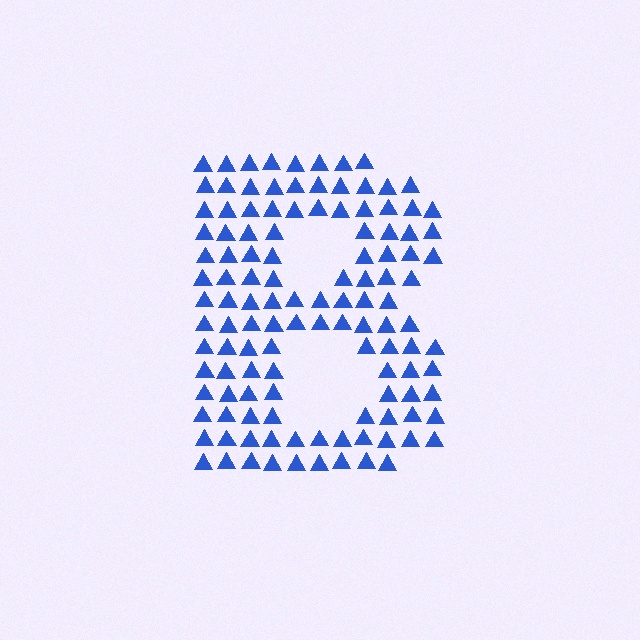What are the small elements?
The small elements are triangles.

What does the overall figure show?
The overall figure shows the letter B.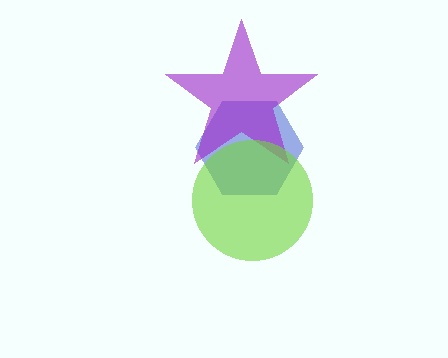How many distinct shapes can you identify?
There are 3 distinct shapes: a blue hexagon, a purple star, a lime circle.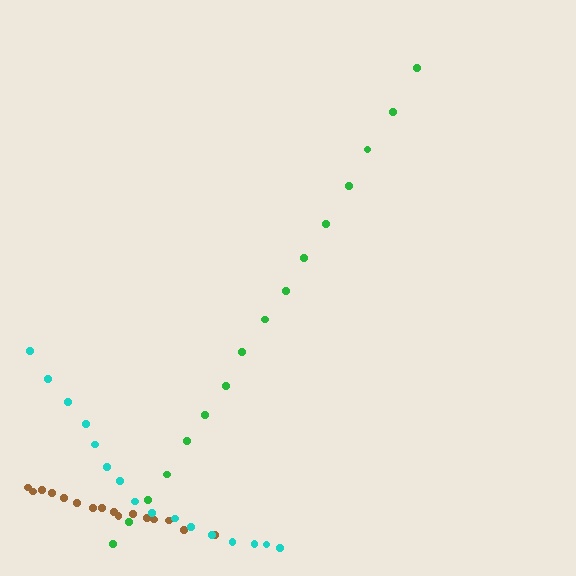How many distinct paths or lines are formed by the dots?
There are 3 distinct paths.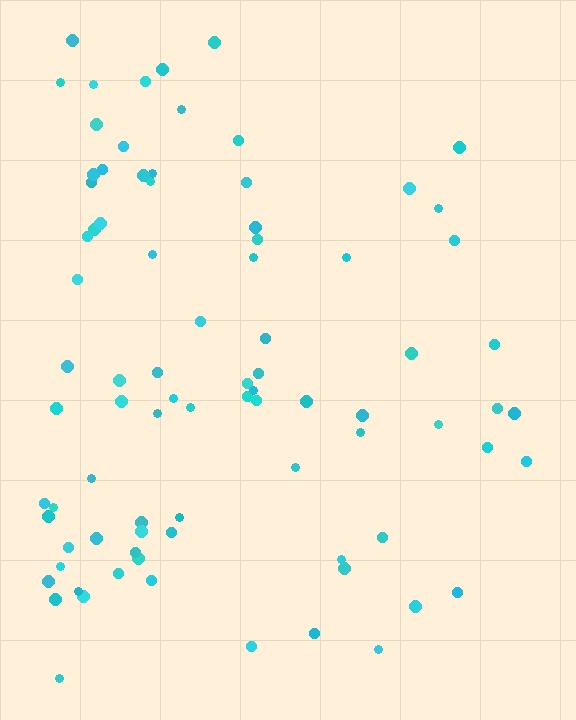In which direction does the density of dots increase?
From right to left, with the left side densest.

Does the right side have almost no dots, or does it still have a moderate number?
Still a moderate number, just noticeably fewer than the left.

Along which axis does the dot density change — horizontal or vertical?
Horizontal.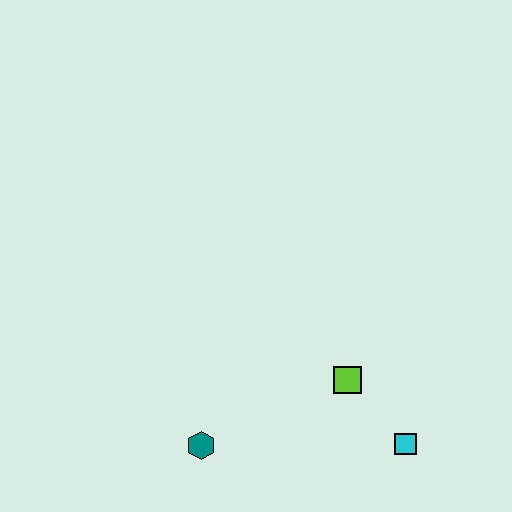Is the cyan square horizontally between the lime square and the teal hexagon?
No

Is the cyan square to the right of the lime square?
Yes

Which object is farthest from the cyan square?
The teal hexagon is farthest from the cyan square.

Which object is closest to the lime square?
The cyan square is closest to the lime square.